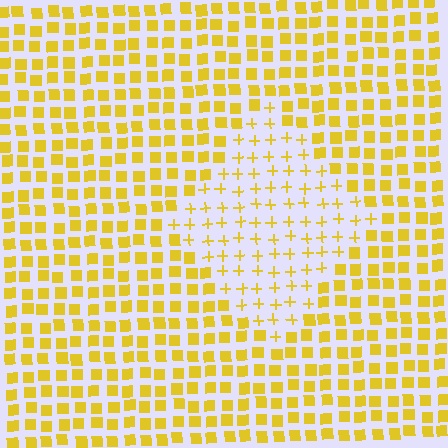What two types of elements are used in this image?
The image uses plus signs inside the diamond region and squares outside it.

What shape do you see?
I see a diamond.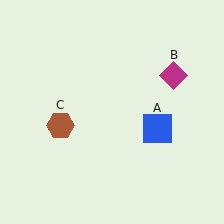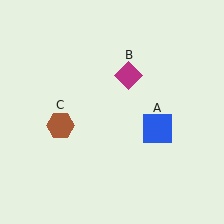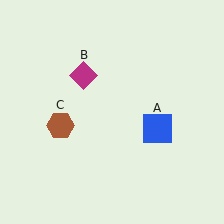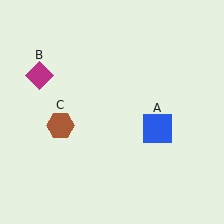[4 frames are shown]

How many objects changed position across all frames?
1 object changed position: magenta diamond (object B).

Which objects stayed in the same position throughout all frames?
Blue square (object A) and brown hexagon (object C) remained stationary.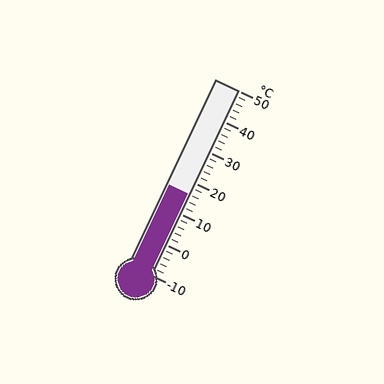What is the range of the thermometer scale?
The thermometer scale ranges from -10°C to 50°C.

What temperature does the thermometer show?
The thermometer shows approximately 16°C.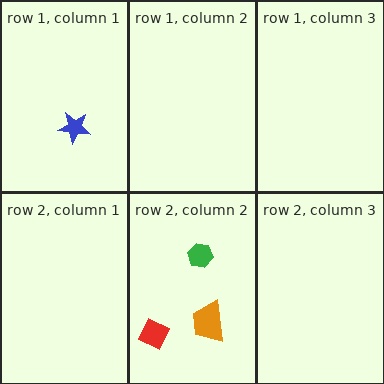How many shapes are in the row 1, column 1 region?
1.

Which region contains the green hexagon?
The row 2, column 2 region.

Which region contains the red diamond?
The row 2, column 2 region.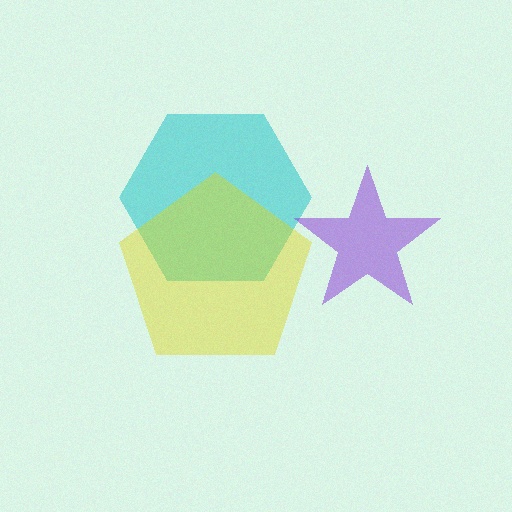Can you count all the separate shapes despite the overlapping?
Yes, there are 3 separate shapes.